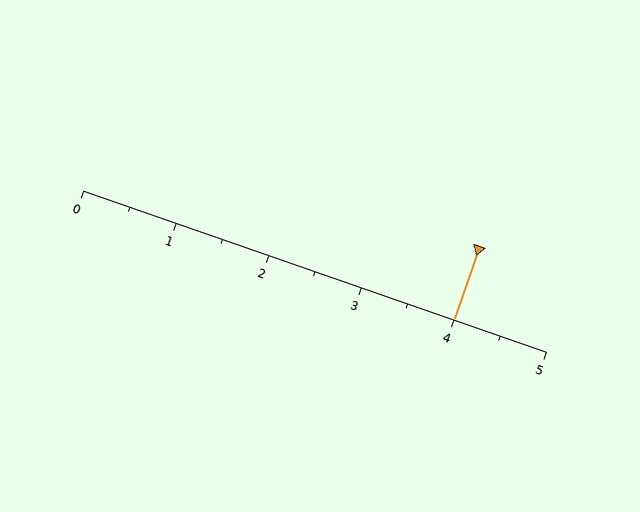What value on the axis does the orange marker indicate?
The marker indicates approximately 4.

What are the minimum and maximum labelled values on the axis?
The axis runs from 0 to 5.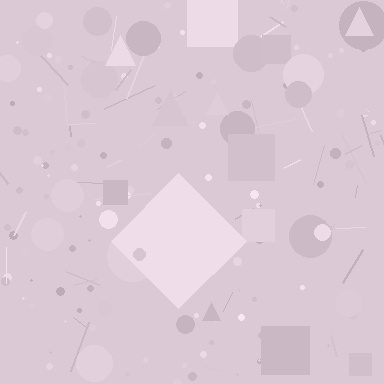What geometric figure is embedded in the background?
A diamond is embedded in the background.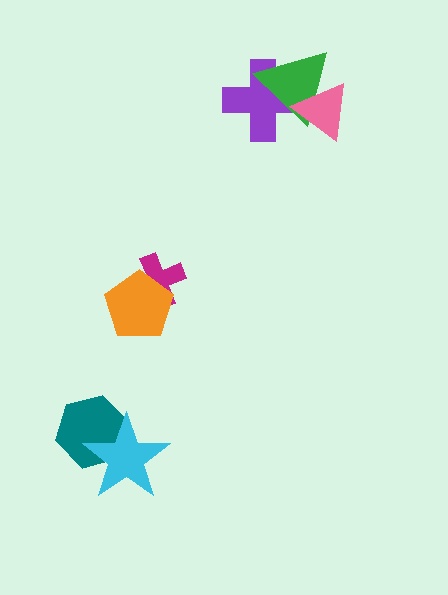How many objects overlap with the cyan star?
1 object overlaps with the cyan star.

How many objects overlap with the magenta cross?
1 object overlaps with the magenta cross.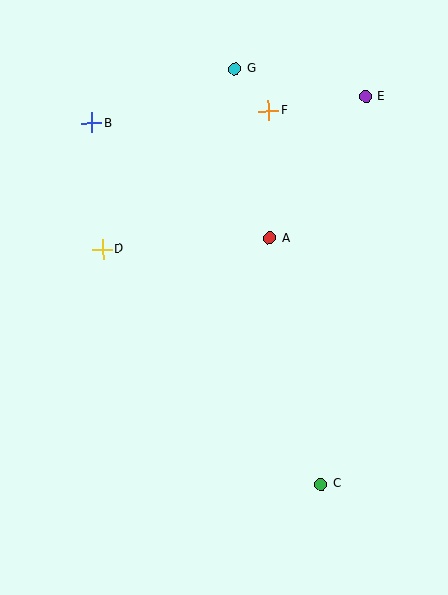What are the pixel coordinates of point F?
Point F is at (268, 110).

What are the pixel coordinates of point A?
Point A is at (270, 238).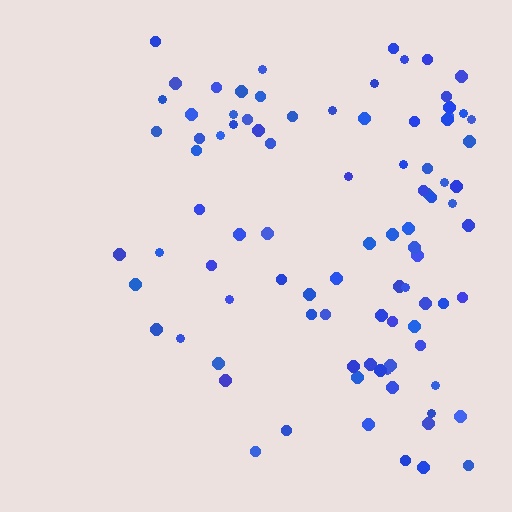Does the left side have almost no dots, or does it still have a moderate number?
Still a moderate number, just noticeably fewer than the right.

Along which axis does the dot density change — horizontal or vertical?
Horizontal.